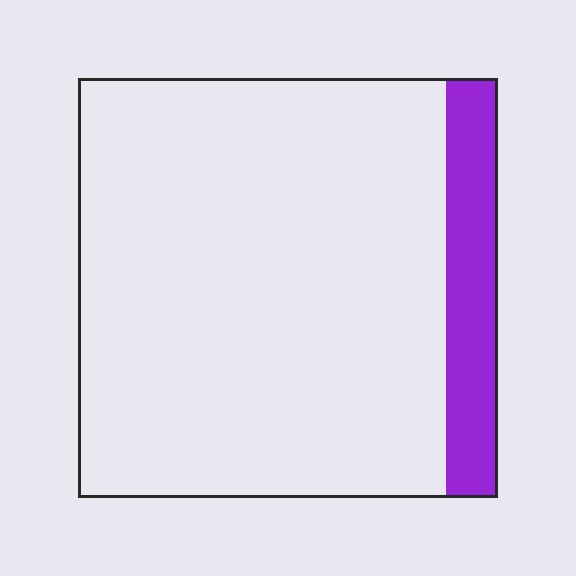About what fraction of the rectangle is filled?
About one eighth (1/8).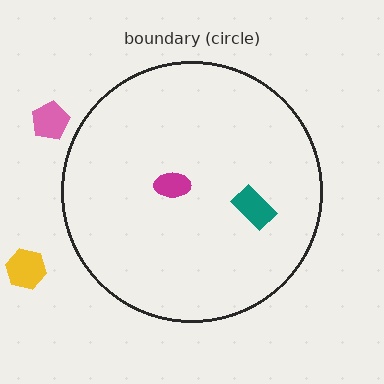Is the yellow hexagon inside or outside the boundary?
Outside.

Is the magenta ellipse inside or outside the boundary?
Inside.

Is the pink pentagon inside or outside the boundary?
Outside.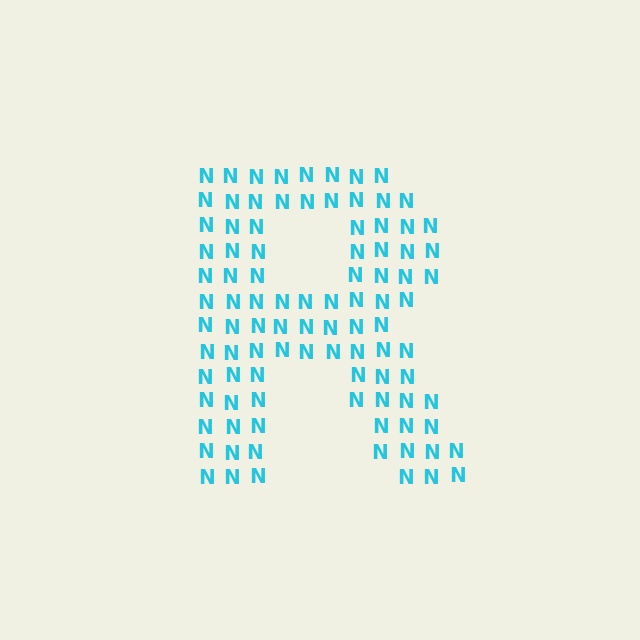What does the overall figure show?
The overall figure shows the letter R.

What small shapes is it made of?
It is made of small letter N's.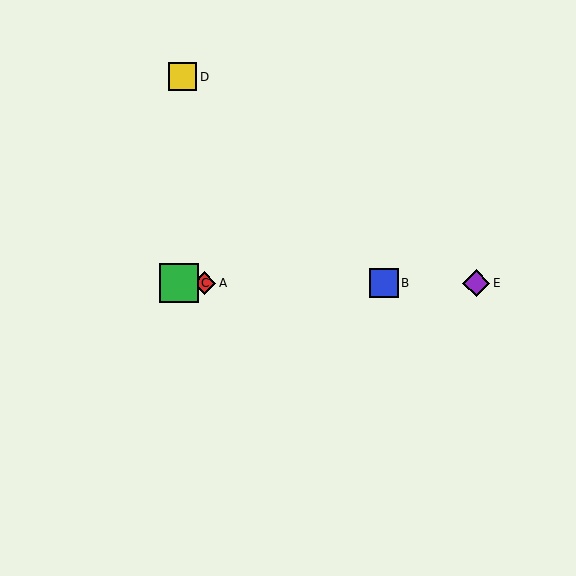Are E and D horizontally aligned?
No, E is at y≈283 and D is at y≈77.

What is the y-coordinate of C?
Object C is at y≈283.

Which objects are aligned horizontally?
Objects A, B, C, E are aligned horizontally.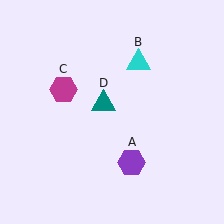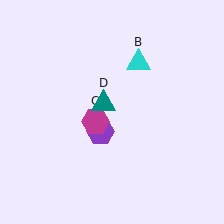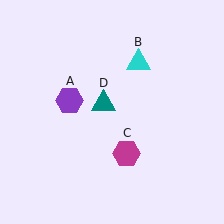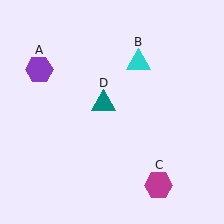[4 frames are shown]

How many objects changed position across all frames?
2 objects changed position: purple hexagon (object A), magenta hexagon (object C).